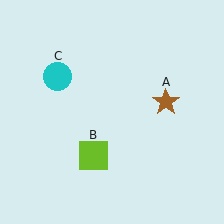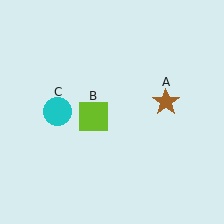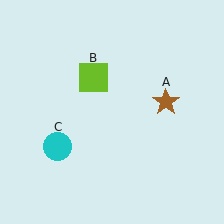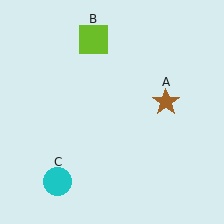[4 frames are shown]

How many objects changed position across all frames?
2 objects changed position: lime square (object B), cyan circle (object C).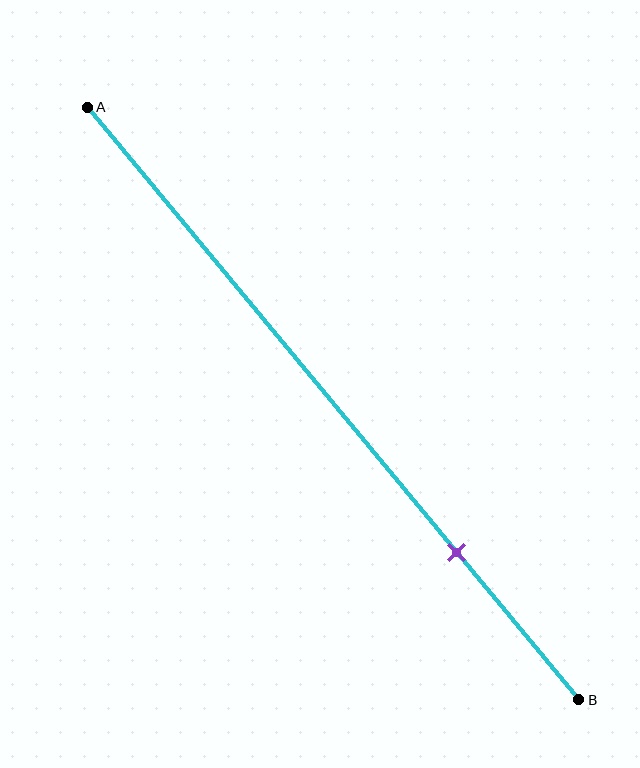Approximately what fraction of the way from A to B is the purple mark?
The purple mark is approximately 75% of the way from A to B.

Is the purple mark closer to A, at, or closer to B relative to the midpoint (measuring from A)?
The purple mark is closer to point B than the midpoint of segment AB.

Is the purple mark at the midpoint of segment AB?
No, the mark is at about 75% from A, not at the 50% midpoint.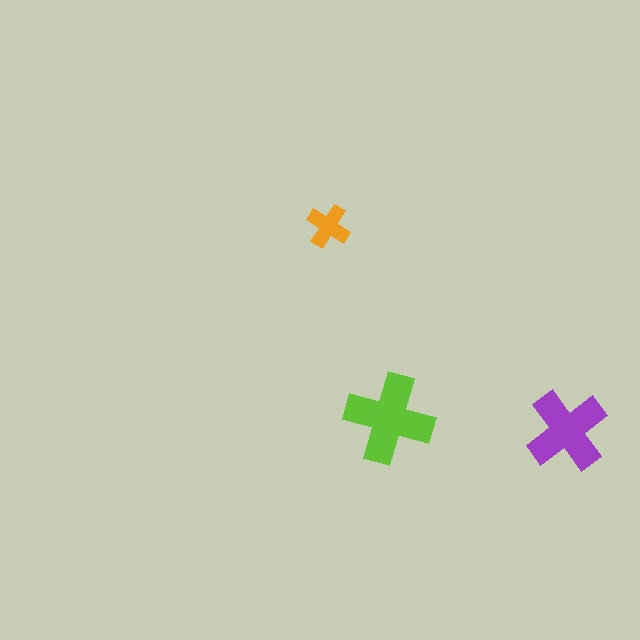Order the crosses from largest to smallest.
the lime one, the purple one, the orange one.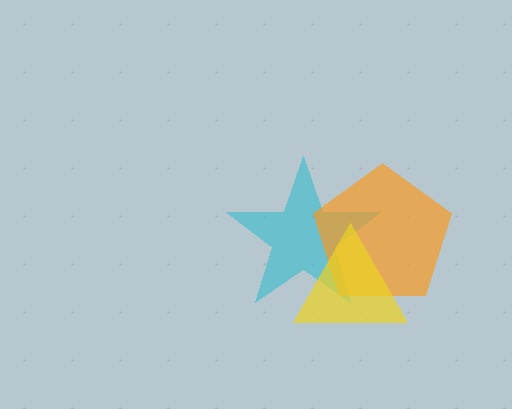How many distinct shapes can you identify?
There are 3 distinct shapes: a cyan star, an orange pentagon, a yellow triangle.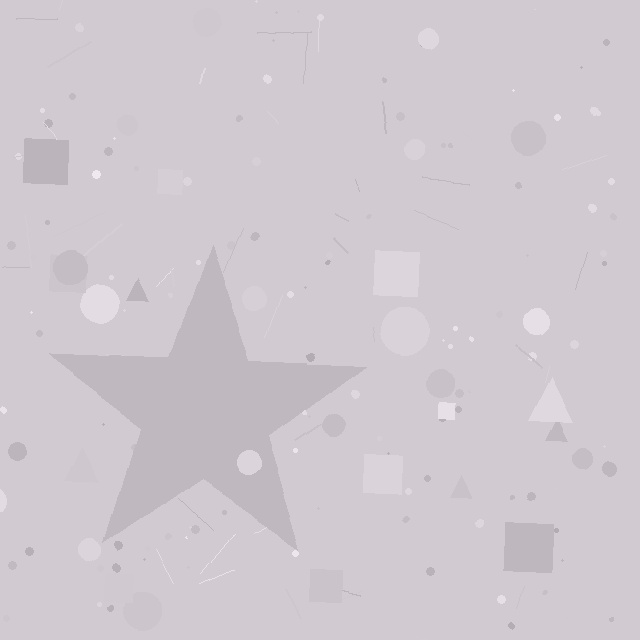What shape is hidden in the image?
A star is hidden in the image.